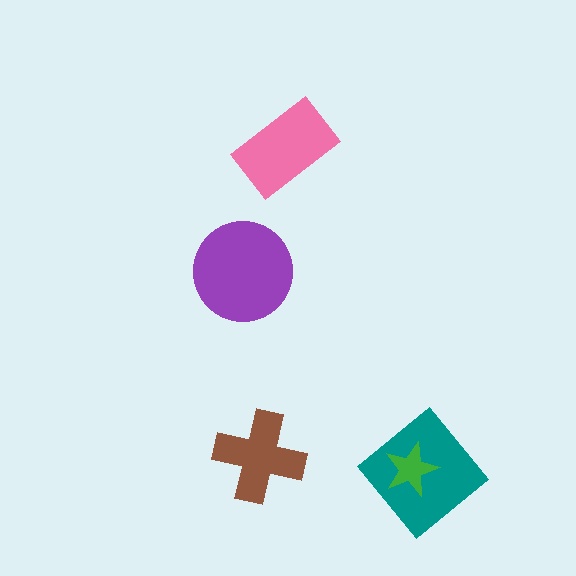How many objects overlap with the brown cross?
0 objects overlap with the brown cross.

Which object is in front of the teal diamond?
The green star is in front of the teal diamond.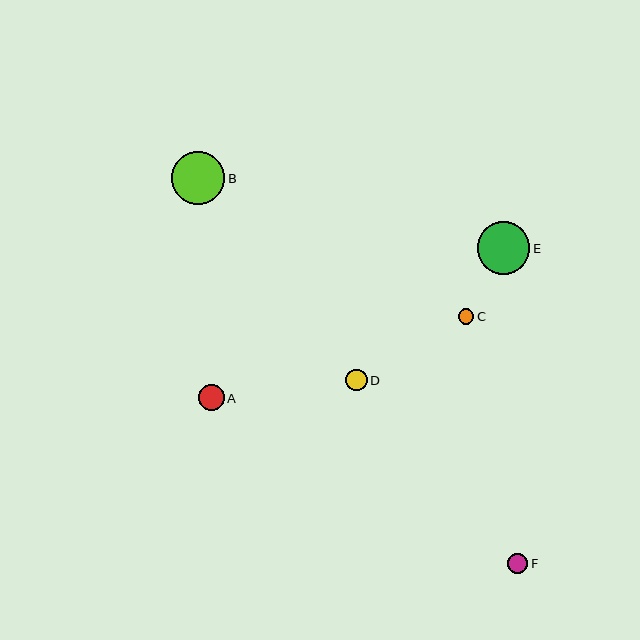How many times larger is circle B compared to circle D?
Circle B is approximately 2.4 times the size of circle D.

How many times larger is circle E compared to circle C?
Circle E is approximately 3.4 times the size of circle C.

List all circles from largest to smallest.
From largest to smallest: B, E, A, D, F, C.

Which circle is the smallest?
Circle C is the smallest with a size of approximately 15 pixels.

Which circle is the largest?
Circle B is the largest with a size of approximately 53 pixels.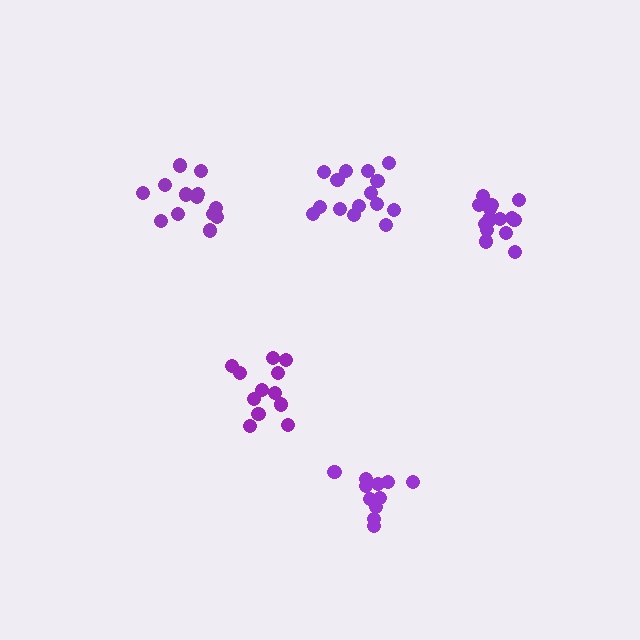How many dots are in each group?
Group 1: 15 dots, Group 2: 15 dots, Group 3: 13 dots, Group 4: 11 dots, Group 5: 12 dots (66 total).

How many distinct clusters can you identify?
There are 5 distinct clusters.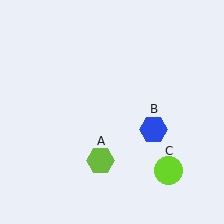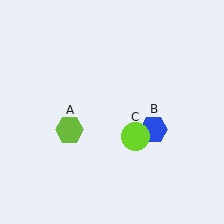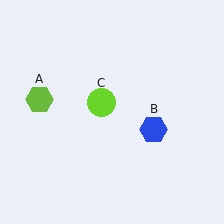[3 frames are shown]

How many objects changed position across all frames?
2 objects changed position: lime hexagon (object A), lime circle (object C).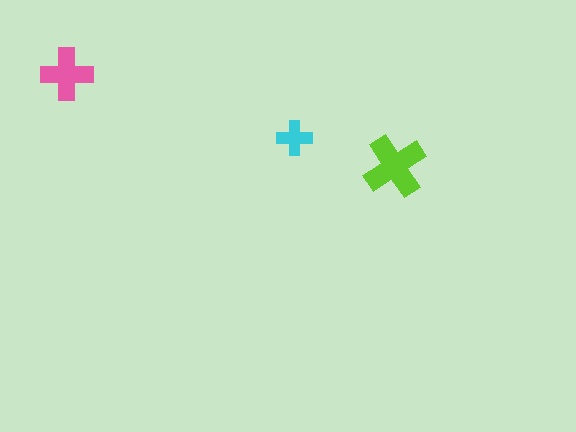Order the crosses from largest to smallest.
the lime one, the pink one, the cyan one.